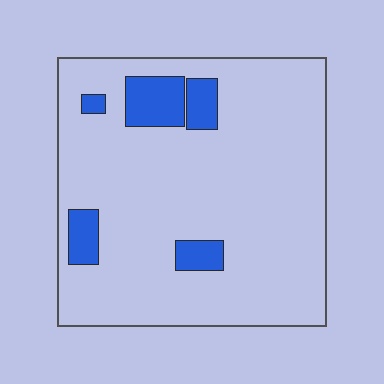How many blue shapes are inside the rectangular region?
5.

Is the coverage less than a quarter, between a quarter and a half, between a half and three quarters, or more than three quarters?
Less than a quarter.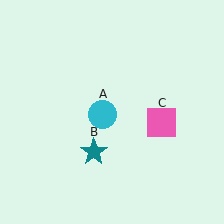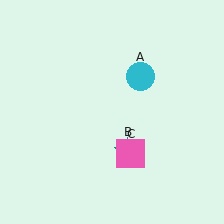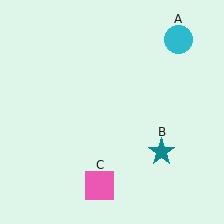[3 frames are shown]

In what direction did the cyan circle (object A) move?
The cyan circle (object A) moved up and to the right.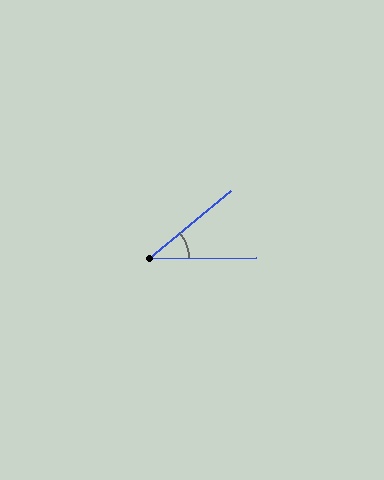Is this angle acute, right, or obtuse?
It is acute.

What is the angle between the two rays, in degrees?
Approximately 39 degrees.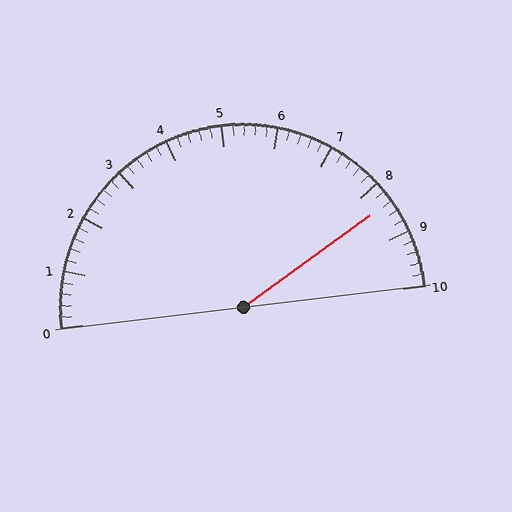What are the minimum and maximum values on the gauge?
The gauge ranges from 0 to 10.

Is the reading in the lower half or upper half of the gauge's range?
The reading is in the upper half of the range (0 to 10).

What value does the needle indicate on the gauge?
The needle indicates approximately 8.4.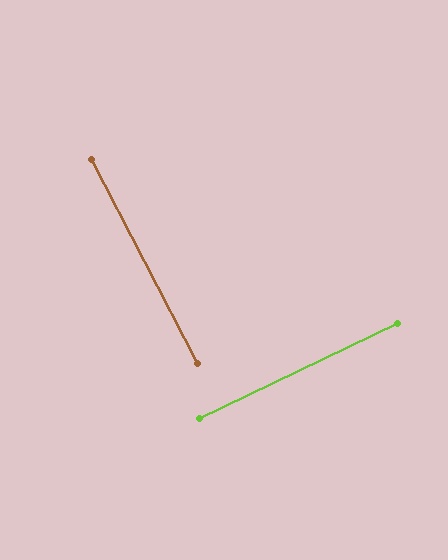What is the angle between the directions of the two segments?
Approximately 88 degrees.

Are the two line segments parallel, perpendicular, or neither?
Perpendicular — they meet at approximately 88°.